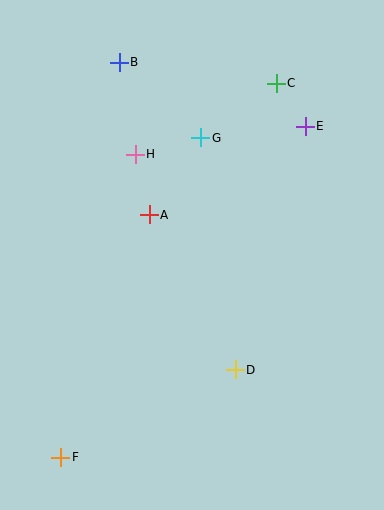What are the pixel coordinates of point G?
Point G is at (201, 138).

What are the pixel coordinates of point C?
Point C is at (276, 83).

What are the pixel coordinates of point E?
Point E is at (305, 126).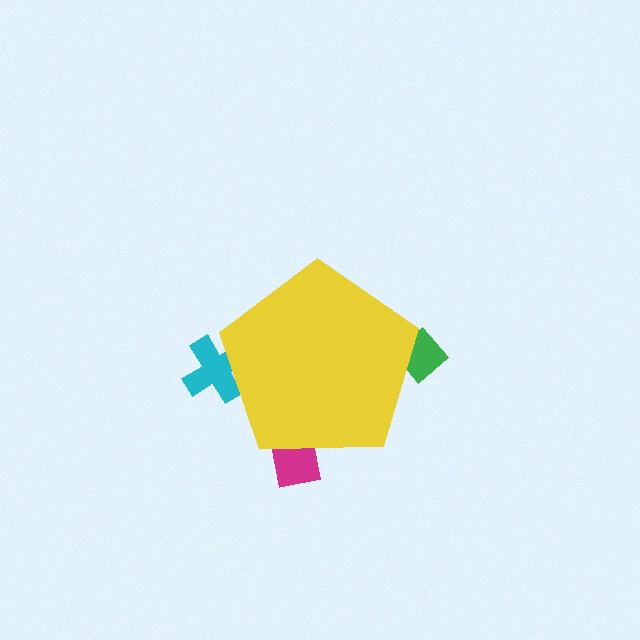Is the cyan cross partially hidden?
Yes, the cyan cross is partially hidden behind the yellow pentagon.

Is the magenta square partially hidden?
Yes, the magenta square is partially hidden behind the yellow pentagon.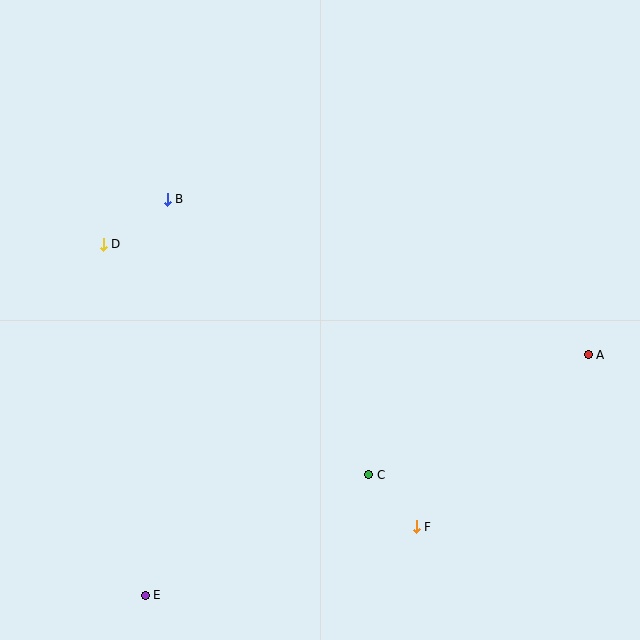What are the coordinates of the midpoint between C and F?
The midpoint between C and F is at (392, 501).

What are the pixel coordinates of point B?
Point B is at (167, 199).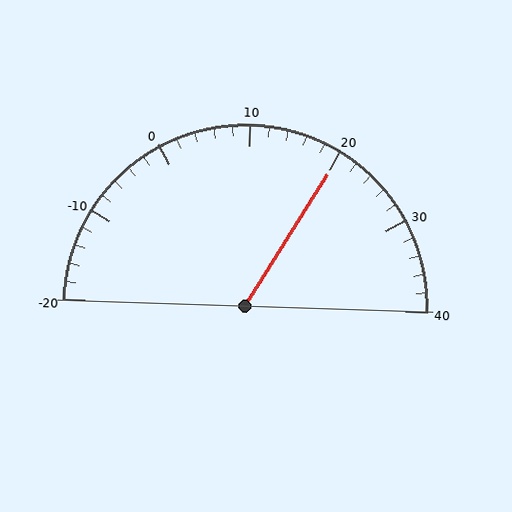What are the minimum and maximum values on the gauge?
The gauge ranges from -20 to 40.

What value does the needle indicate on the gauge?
The needle indicates approximately 20.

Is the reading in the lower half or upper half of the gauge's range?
The reading is in the upper half of the range (-20 to 40).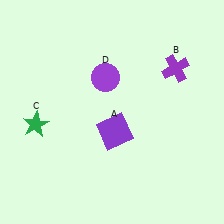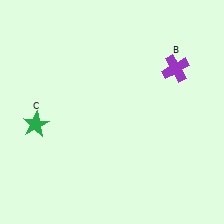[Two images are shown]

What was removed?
The purple circle (D), the purple square (A) were removed in Image 2.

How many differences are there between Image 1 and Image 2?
There are 2 differences between the two images.